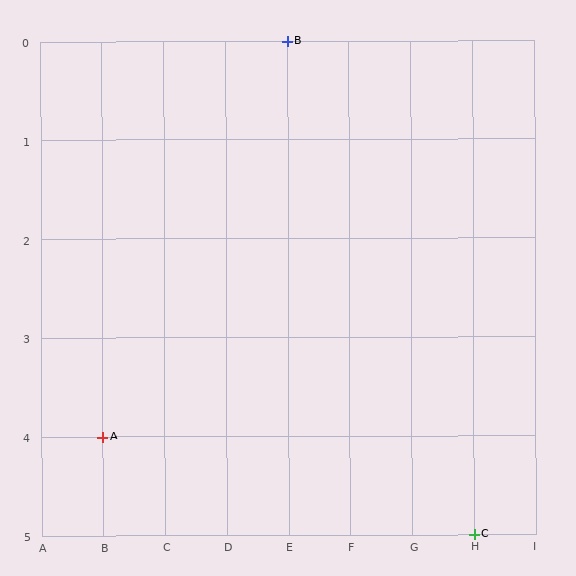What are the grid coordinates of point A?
Point A is at grid coordinates (B, 4).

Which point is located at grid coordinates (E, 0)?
Point B is at (E, 0).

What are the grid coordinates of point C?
Point C is at grid coordinates (H, 5).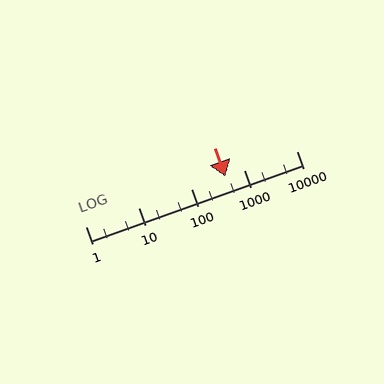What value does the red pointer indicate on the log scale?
The pointer indicates approximately 440.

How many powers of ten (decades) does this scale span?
The scale spans 4 decades, from 1 to 10000.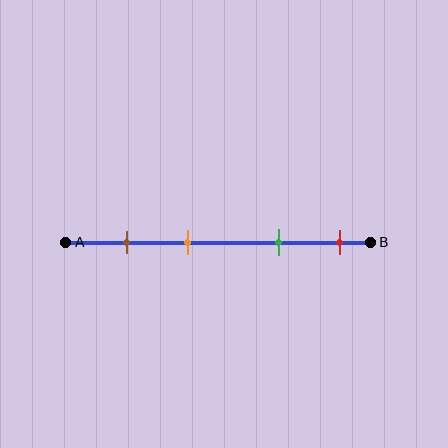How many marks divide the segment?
There are 4 marks dividing the segment.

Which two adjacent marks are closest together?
The brown and orange marks are the closest adjacent pair.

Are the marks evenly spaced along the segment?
No, the marks are not evenly spaced.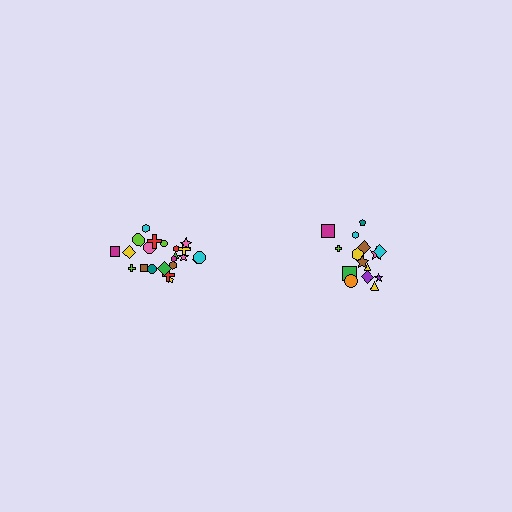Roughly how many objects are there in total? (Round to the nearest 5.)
Roughly 35 objects in total.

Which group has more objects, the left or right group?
The left group.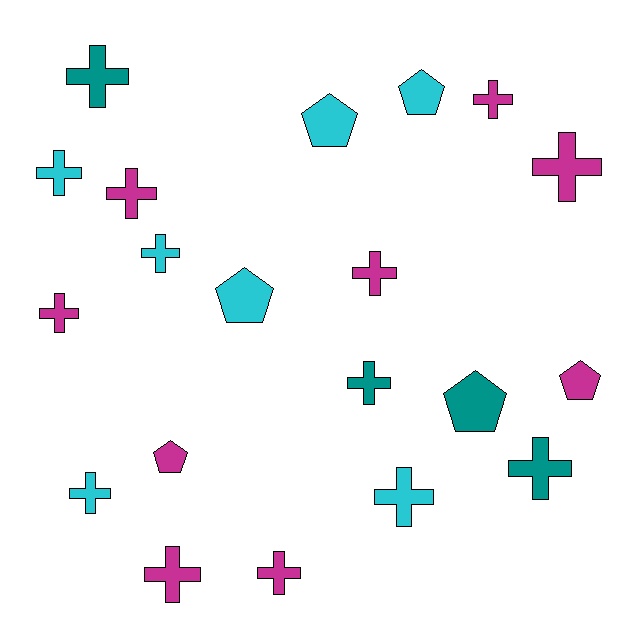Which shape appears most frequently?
Cross, with 14 objects.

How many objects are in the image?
There are 20 objects.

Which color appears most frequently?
Magenta, with 9 objects.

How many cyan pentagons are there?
There are 3 cyan pentagons.